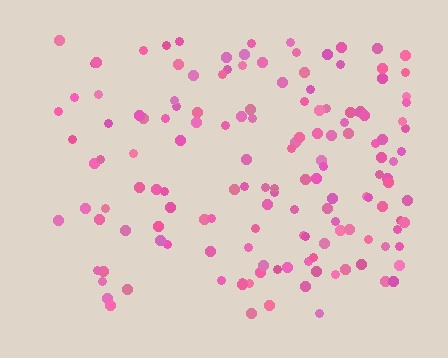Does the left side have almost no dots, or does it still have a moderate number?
Still a moderate number, just noticeably fewer than the right.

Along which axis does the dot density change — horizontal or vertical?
Horizontal.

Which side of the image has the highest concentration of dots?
The right.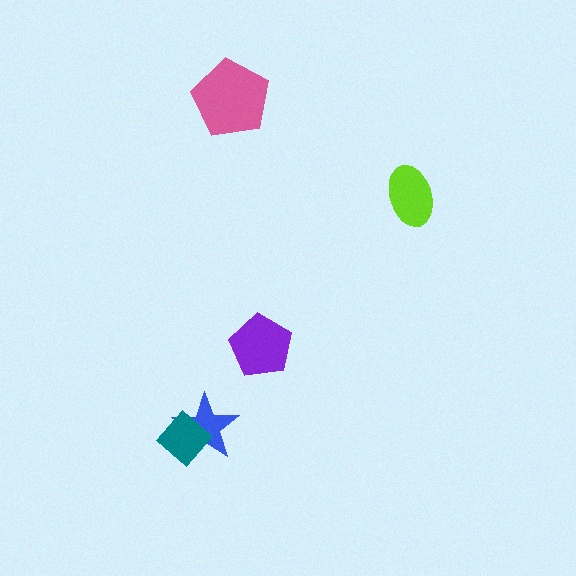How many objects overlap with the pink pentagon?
0 objects overlap with the pink pentagon.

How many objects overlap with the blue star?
1 object overlaps with the blue star.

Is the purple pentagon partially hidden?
No, no other shape covers it.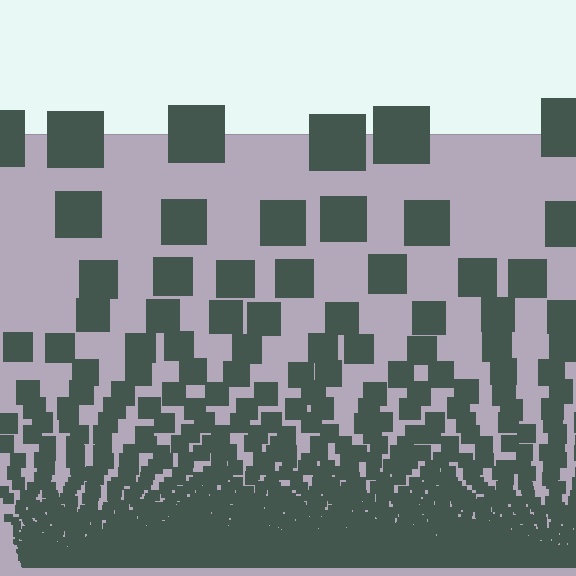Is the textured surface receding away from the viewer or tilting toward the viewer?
The surface appears to tilt toward the viewer. Texture elements get larger and sparser toward the top.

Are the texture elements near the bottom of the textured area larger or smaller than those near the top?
Smaller. The gradient is inverted — elements near the bottom are smaller and denser.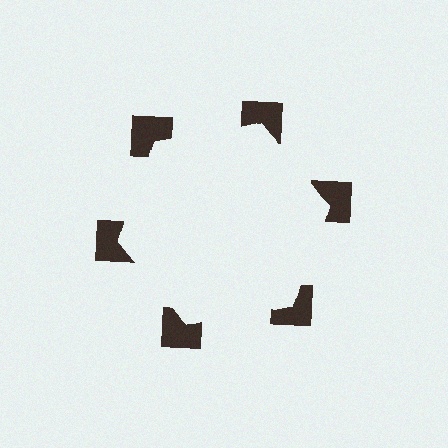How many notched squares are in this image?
There are 6 — one at each vertex of the illusory hexagon.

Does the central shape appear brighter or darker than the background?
It typically appears slightly brighter than the background, even though no actual brightness change is drawn.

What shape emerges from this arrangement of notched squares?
An illusory hexagon — its edges are inferred from the aligned wedge cuts in the notched squares, not physically drawn.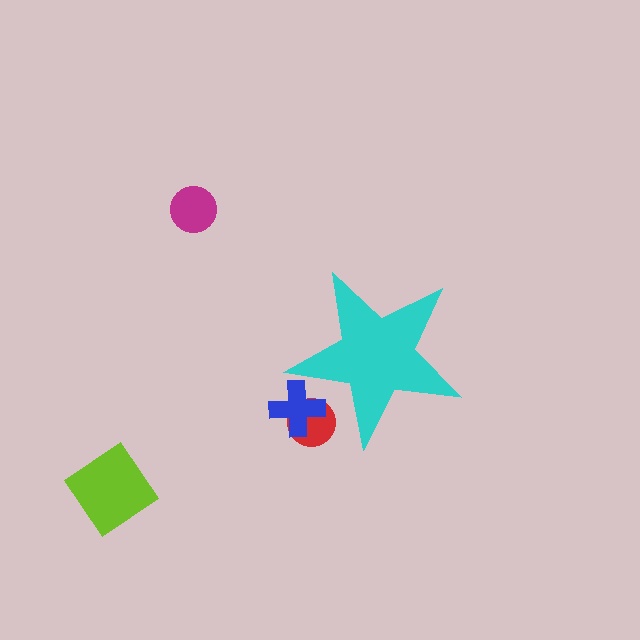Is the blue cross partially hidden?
Yes, the blue cross is partially hidden behind the cyan star.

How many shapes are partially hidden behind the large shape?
2 shapes are partially hidden.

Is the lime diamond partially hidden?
No, the lime diamond is fully visible.